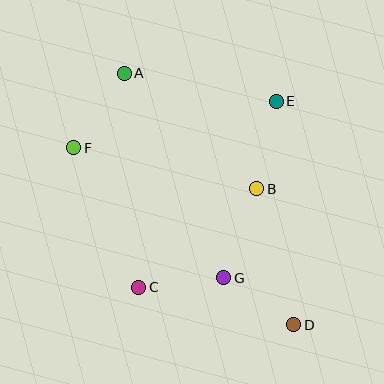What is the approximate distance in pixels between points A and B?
The distance between A and B is approximately 176 pixels.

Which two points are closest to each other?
Points D and G are closest to each other.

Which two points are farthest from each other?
Points A and D are farthest from each other.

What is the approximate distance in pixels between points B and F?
The distance between B and F is approximately 188 pixels.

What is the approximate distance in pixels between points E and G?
The distance between E and G is approximately 184 pixels.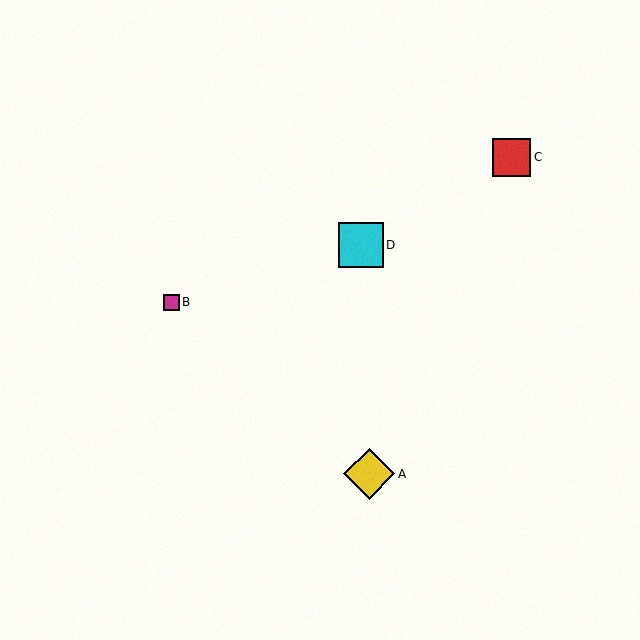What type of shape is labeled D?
Shape D is a cyan square.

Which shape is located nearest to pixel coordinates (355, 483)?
The yellow diamond (labeled A) at (369, 474) is nearest to that location.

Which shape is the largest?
The yellow diamond (labeled A) is the largest.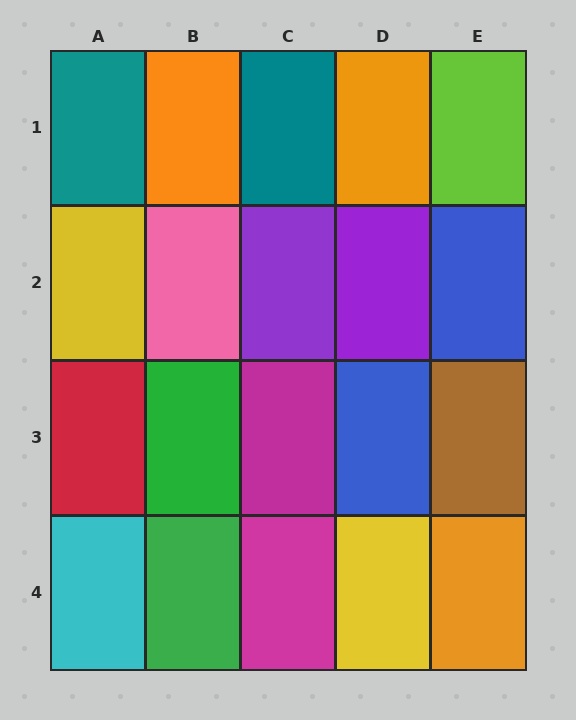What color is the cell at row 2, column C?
Purple.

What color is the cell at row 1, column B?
Orange.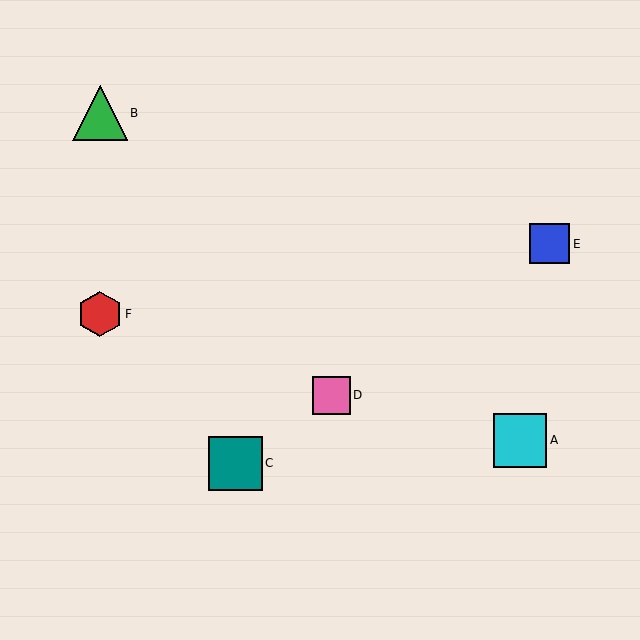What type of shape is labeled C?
Shape C is a teal square.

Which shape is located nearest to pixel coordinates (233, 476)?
The teal square (labeled C) at (235, 463) is nearest to that location.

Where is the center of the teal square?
The center of the teal square is at (235, 463).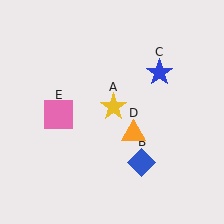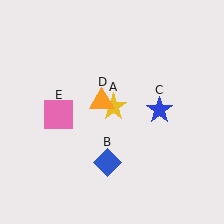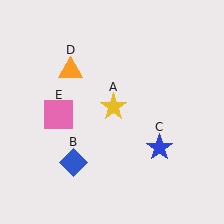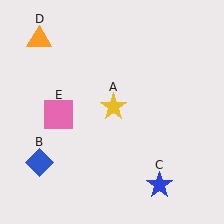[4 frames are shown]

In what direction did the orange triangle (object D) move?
The orange triangle (object D) moved up and to the left.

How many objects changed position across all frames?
3 objects changed position: blue diamond (object B), blue star (object C), orange triangle (object D).